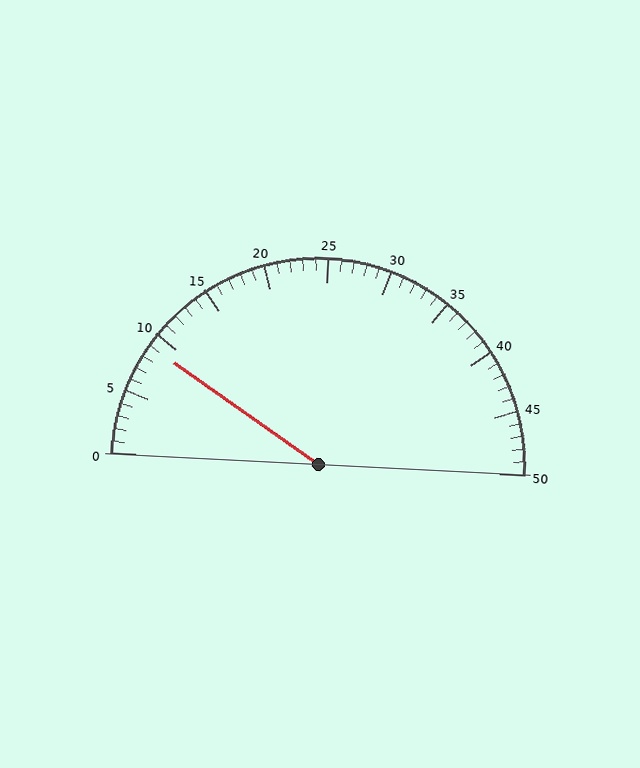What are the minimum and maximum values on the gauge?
The gauge ranges from 0 to 50.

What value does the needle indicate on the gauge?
The needle indicates approximately 9.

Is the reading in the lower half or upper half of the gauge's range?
The reading is in the lower half of the range (0 to 50).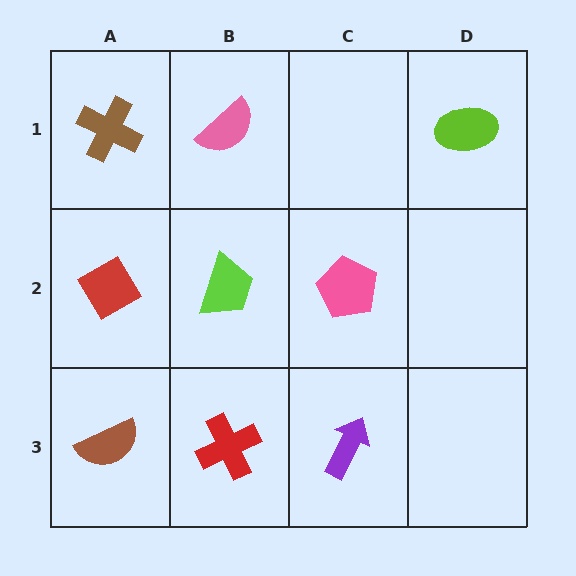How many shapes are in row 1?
3 shapes.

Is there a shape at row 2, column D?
No, that cell is empty.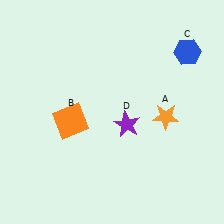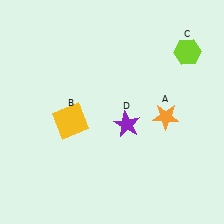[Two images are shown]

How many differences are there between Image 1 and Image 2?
There are 2 differences between the two images.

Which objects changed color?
B changed from orange to yellow. C changed from blue to lime.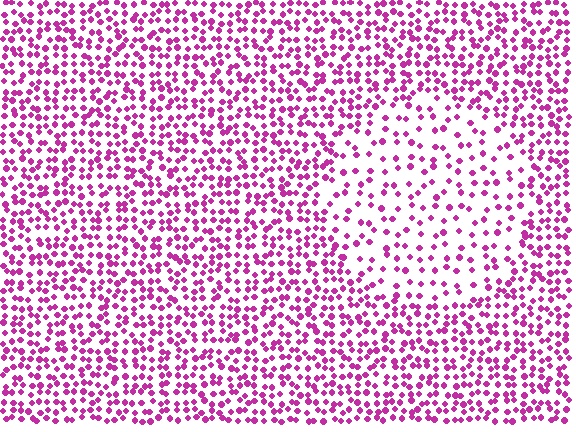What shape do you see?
I see a circle.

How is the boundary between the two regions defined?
The boundary is defined by a change in element density (approximately 2.1x ratio). All elements are the same color, size, and shape.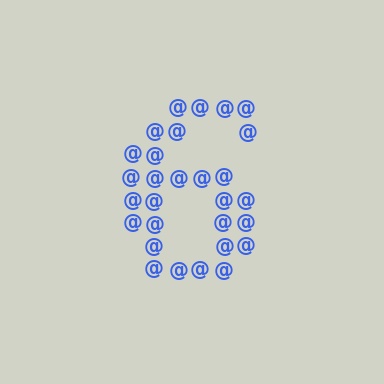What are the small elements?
The small elements are at signs.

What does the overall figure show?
The overall figure shows the digit 6.